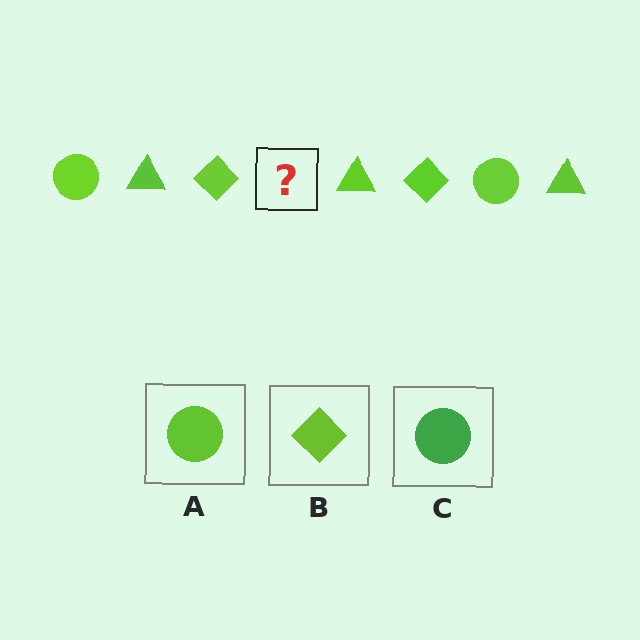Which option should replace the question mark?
Option A.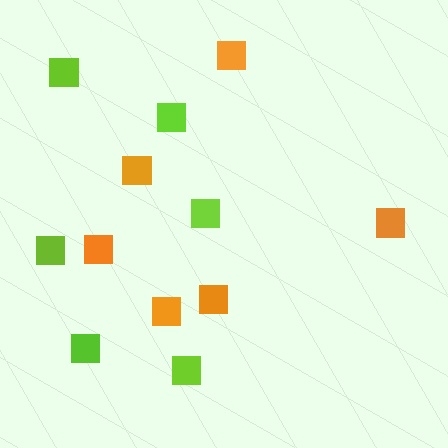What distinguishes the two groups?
There are 2 groups: one group of lime squares (6) and one group of orange squares (6).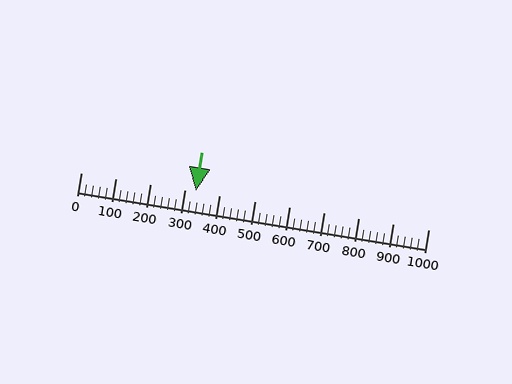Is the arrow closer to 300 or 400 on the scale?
The arrow is closer to 300.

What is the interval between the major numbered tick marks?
The major tick marks are spaced 100 units apart.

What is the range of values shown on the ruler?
The ruler shows values from 0 to 1000.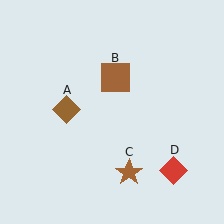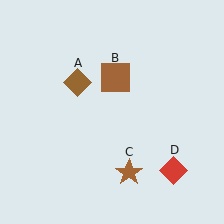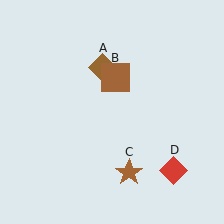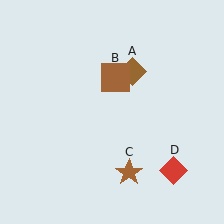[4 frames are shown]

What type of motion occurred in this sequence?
The brown diamond (object A) rotated clockwise around the center of the scene.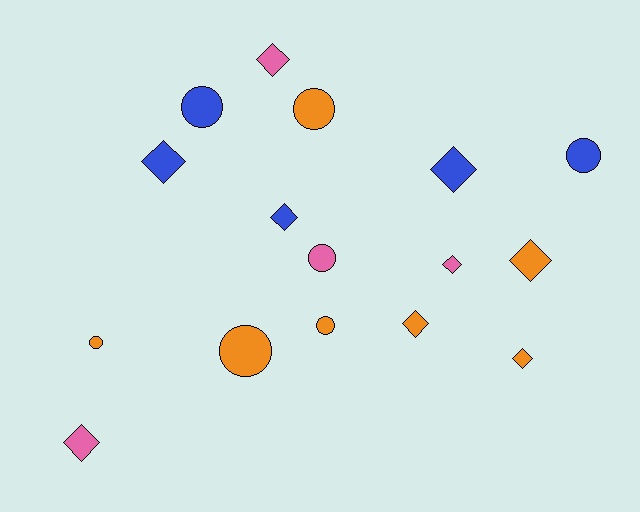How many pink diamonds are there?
There are 3 pink diamonds.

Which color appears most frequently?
Orange, with 7 objects.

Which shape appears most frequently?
Diamond, with 9 objects.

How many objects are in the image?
There are 16 objects.